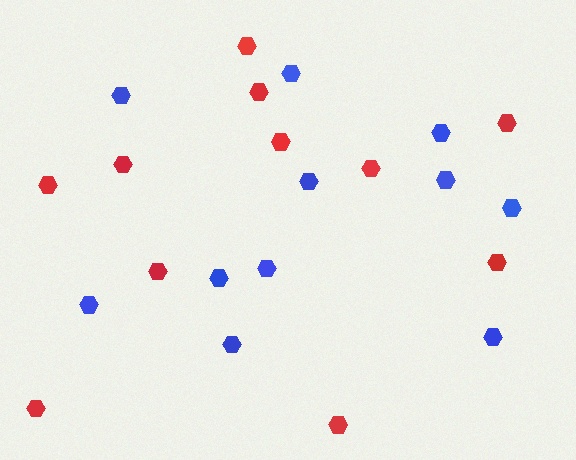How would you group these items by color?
There are 2 groups: one group of blue hexagons (11) and one group of red hexagons (11).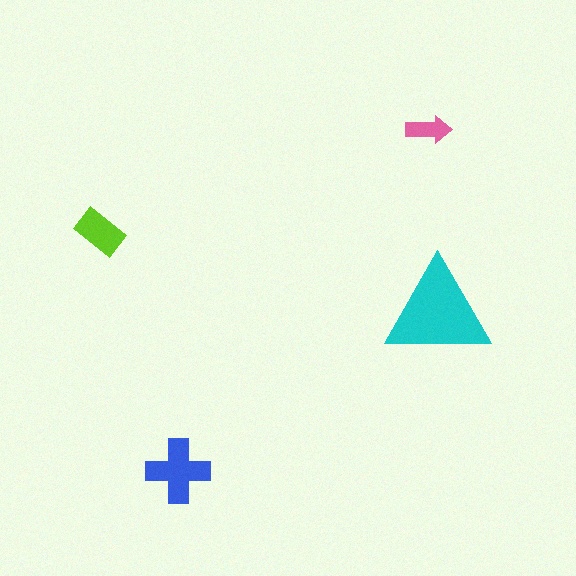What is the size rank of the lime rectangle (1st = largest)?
3rd.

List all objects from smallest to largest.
The pink arrow, the lime rectangle, the blue cross, the cyan triangle.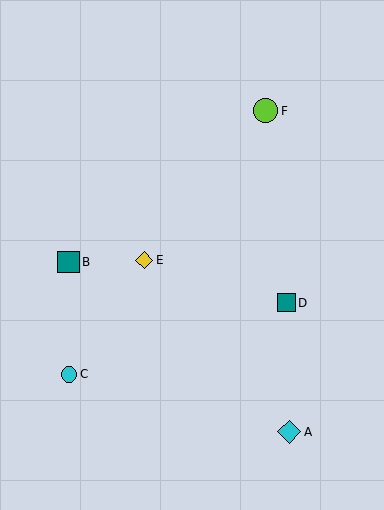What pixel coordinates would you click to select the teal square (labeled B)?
Click at (68, 262) to select the teal square B.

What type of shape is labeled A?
Shape A is a cyan diamond.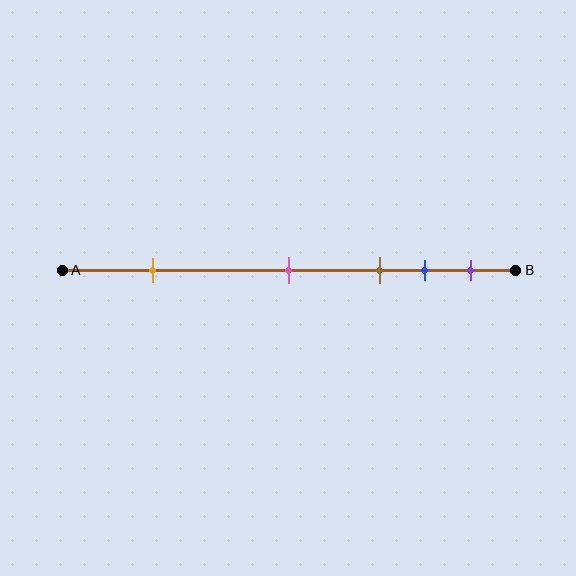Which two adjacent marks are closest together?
The blue and purple marks are the closest adjacent pair.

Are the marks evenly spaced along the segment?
No, the marks are not evenly spaced.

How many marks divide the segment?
There are 5 marks dividing the segment.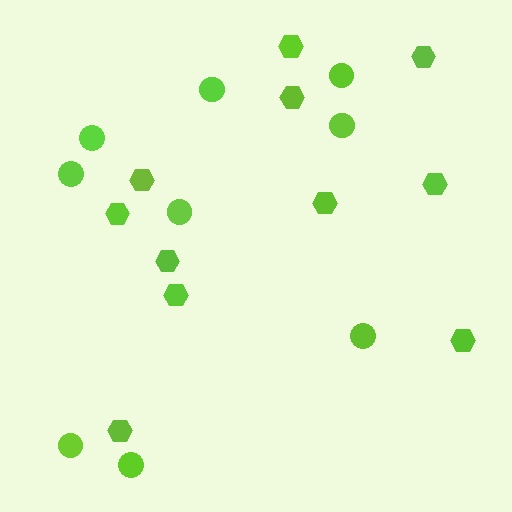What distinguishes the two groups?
There are 2 groups: one group of hexagons (11) and one group of circles (9).